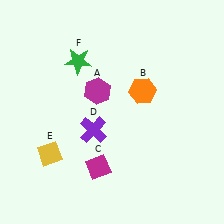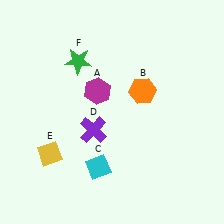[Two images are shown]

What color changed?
The diamond (C) changed from magenta in Image 1 to cyan in Image 2.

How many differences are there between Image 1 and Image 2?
There is 1 difference between the two images.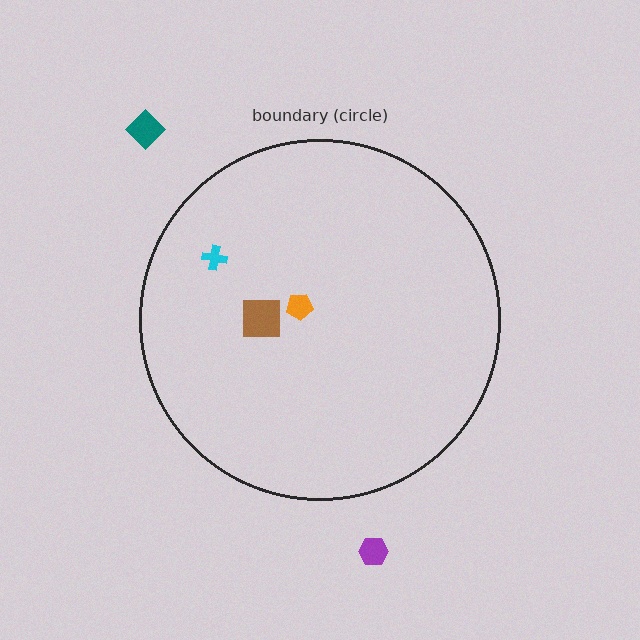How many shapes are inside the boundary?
3 inside, 2 outside.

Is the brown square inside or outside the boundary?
Inside.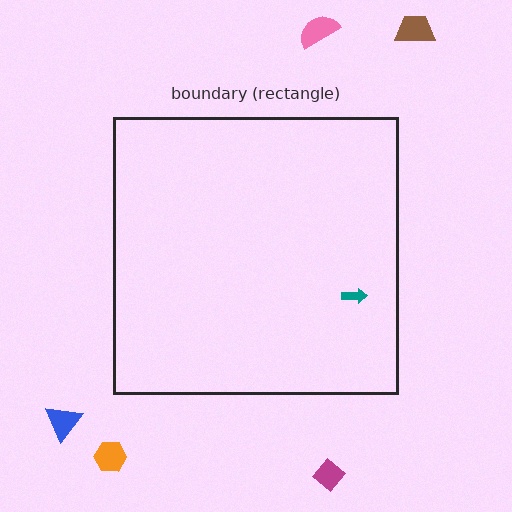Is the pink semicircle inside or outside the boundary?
Outside.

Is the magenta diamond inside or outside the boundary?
Outside.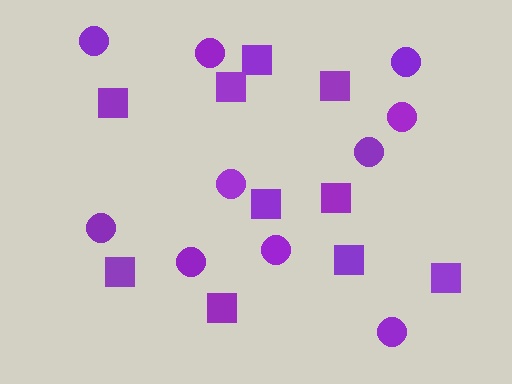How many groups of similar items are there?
There are 2 groups: one group of squares (10) and one group of circles (10).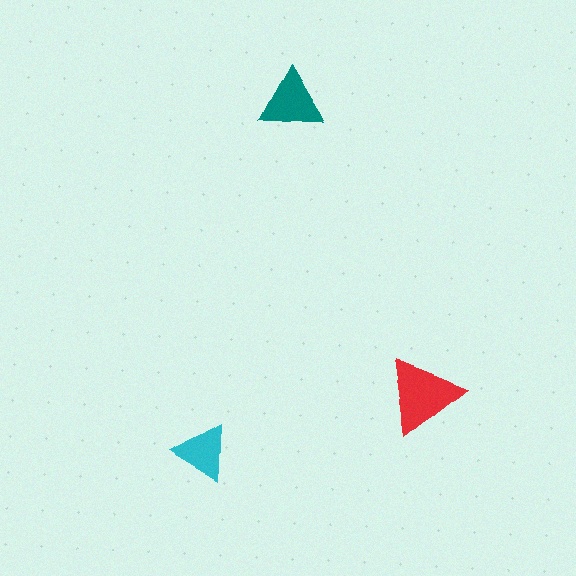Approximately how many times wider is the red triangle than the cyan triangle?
About 1.5 times wider.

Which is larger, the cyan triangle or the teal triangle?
The teal one.